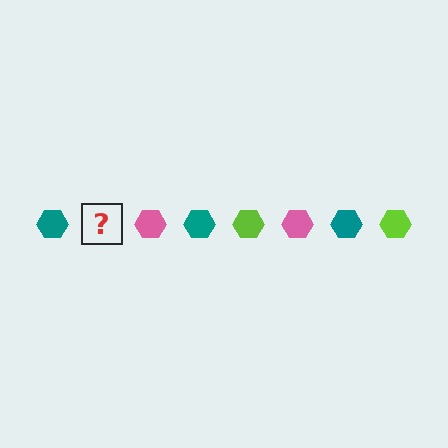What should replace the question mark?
The question mark should be replaced with a lime hexagon.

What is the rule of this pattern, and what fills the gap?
The rule is that the pattern cycles through teal, lime, pink hexagons. The gap should be filled with a lime hexagon.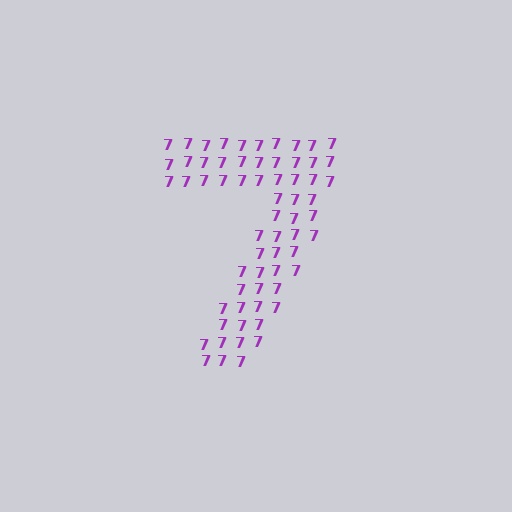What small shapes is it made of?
It is made of small digit 7's.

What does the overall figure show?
The overall figure shows the digit 7.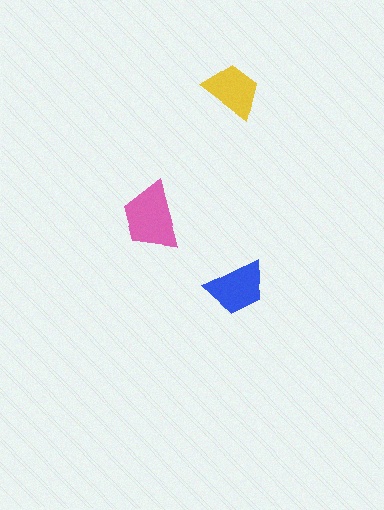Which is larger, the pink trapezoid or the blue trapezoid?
The pink one.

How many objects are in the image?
There are 3 objects in the image.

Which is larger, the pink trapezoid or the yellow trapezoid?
The pink one.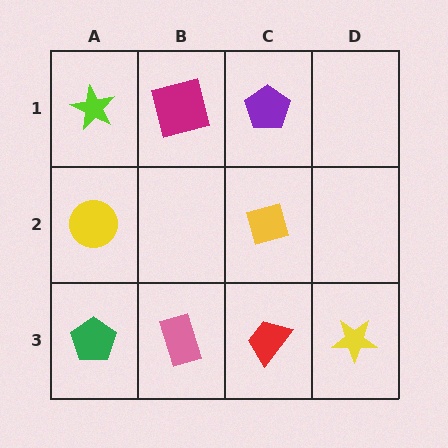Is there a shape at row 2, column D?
No, that cell is empty.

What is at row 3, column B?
A pink rectangle.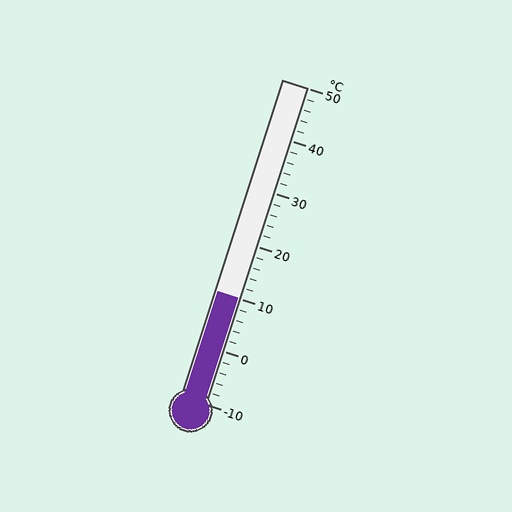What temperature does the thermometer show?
The thermometer shows approximately 10°C.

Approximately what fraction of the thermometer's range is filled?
The thermometer is filled to approximately 35% of its range.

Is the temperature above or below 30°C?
The temperature is below 30°C.